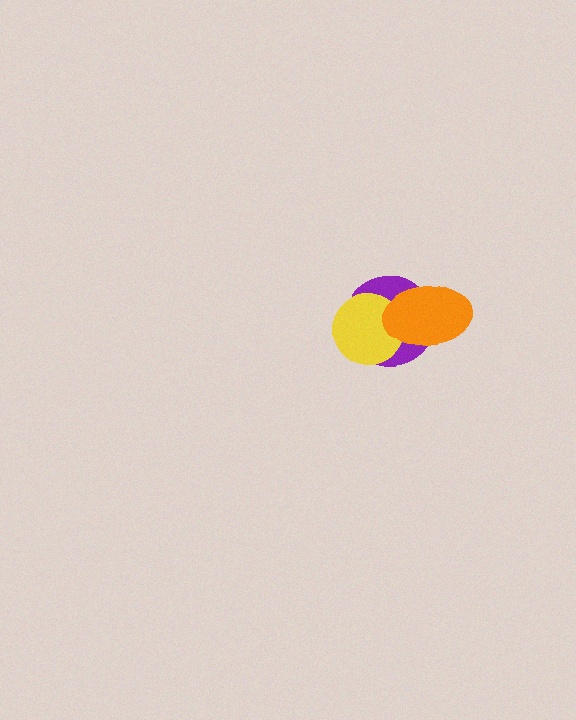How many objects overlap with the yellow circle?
2 objects overlap with the yellow circle.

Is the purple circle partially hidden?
Yes, it is partially covered by another shape.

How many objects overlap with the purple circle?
2 objects overlap with the purple circle.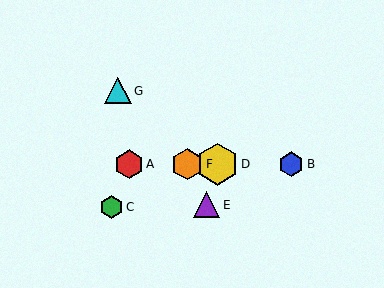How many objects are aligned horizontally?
4 objects (A, B, D, F) are aligned horizontally.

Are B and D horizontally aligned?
Yes, both are at y≈164.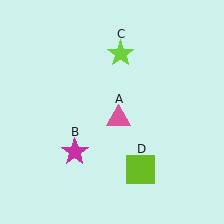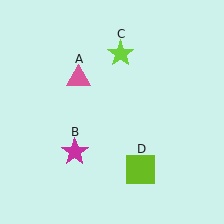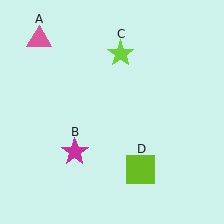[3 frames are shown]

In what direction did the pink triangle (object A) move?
The pink triangle (object A) moved up and to the left.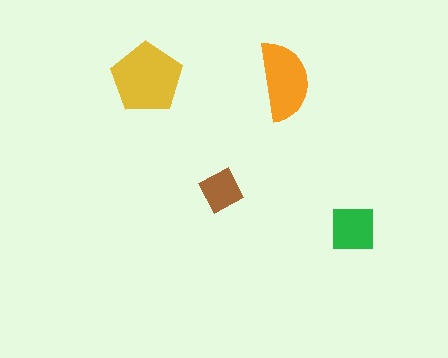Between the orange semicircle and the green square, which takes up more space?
The orange semicircle.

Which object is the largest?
The yellow pentagon.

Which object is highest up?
The yellow pentagon is topmost.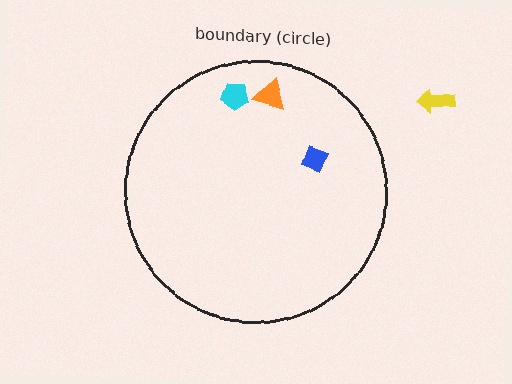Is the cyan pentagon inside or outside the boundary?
Inside.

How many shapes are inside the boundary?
3 inside, 1 outside.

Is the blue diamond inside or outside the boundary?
Inside.